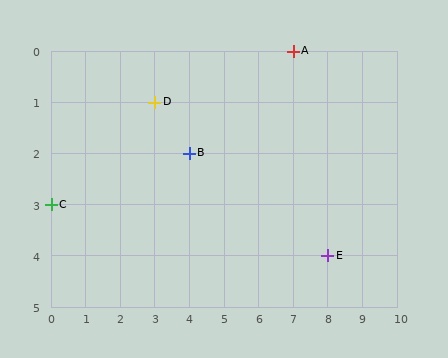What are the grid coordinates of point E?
Point E is at grid coordinates (8, 4).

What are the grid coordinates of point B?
Point B is at grid coordinates (4, 2).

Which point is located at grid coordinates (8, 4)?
Point E is at (8, 4).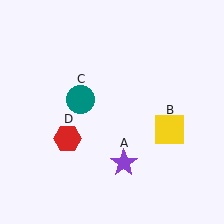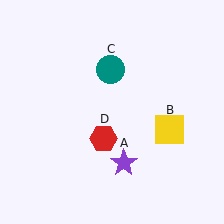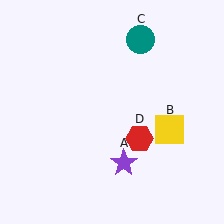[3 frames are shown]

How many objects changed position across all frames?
2 objects changed position: teal circle (object C), red hexagon (object D).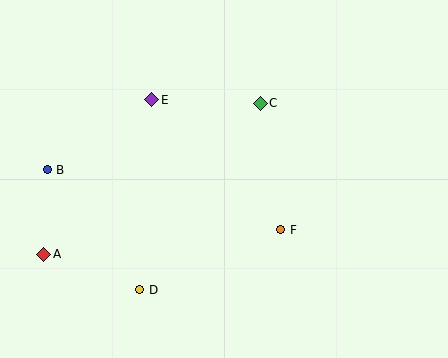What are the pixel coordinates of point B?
Point B is at (47, 170).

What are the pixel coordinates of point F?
Point F is at (281, 230).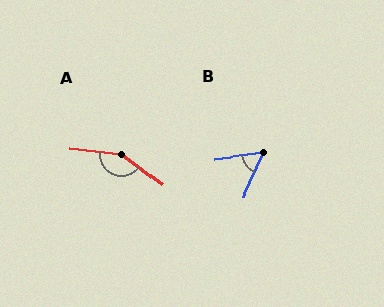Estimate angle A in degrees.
Approximately 150 degrees.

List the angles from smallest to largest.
B (59°), A (150°).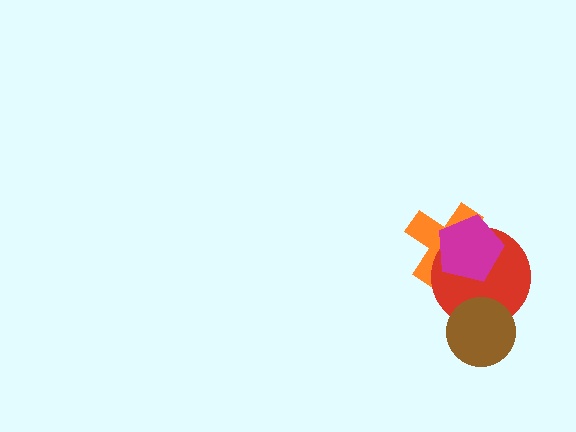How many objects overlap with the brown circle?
1 object overlaps with the brown circle.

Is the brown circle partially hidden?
No, no other shape covers it.